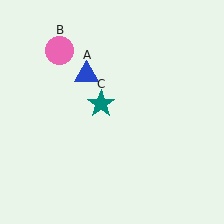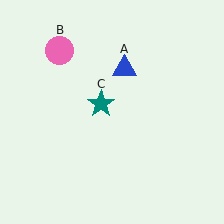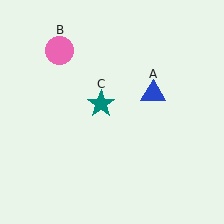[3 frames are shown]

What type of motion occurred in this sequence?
The blue triangle (object A) rotated clockwise around the center of the scene.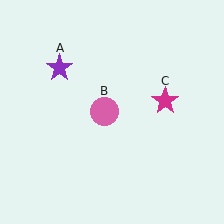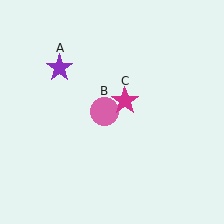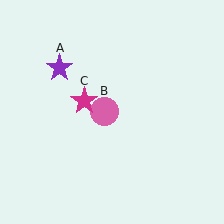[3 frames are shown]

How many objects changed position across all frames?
1 object changed position: magenta star (object C).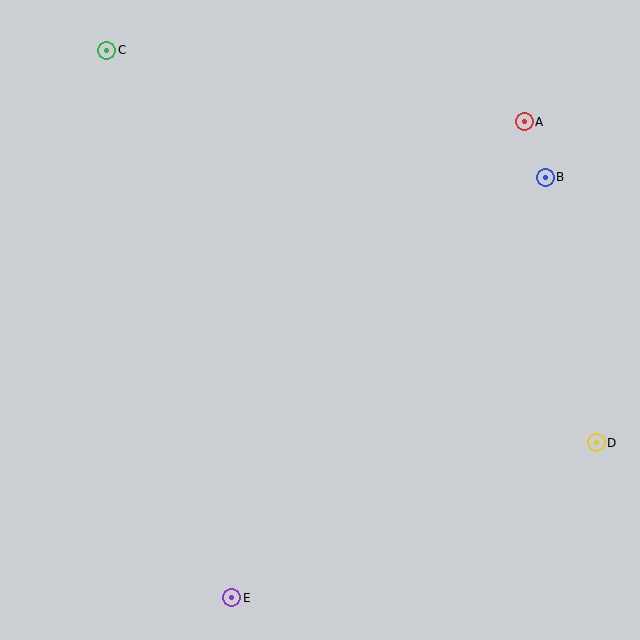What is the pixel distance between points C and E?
The distance between C and E is 562 pixels.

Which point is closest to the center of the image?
Point B at (545, 177) is closest to the center.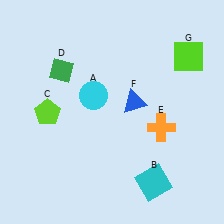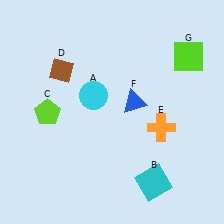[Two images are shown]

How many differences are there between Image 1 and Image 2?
There is 1 difference between the two images.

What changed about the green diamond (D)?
In Image 1, D is green. In Image 2, it changed to brown.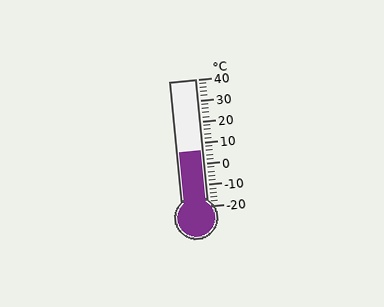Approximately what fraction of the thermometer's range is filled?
The thermometer is filled to approximately 45% of its range.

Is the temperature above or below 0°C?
The temperature is above 0°C.